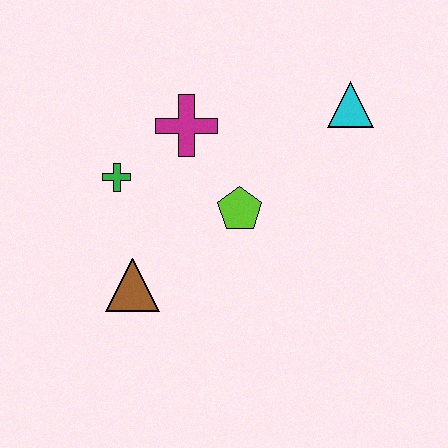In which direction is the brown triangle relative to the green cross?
The brown triangle is below the green cross.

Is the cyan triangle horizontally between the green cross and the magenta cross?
No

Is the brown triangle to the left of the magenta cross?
Yes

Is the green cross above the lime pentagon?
Yes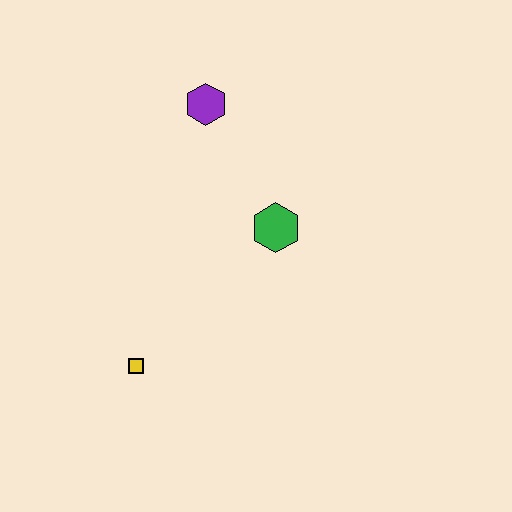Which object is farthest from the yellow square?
The purple hexagon is farthest from the yellow square.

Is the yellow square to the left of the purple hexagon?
Yes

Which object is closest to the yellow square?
The green hexagon is closest to the yellow square.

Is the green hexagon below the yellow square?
No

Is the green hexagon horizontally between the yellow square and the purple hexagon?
No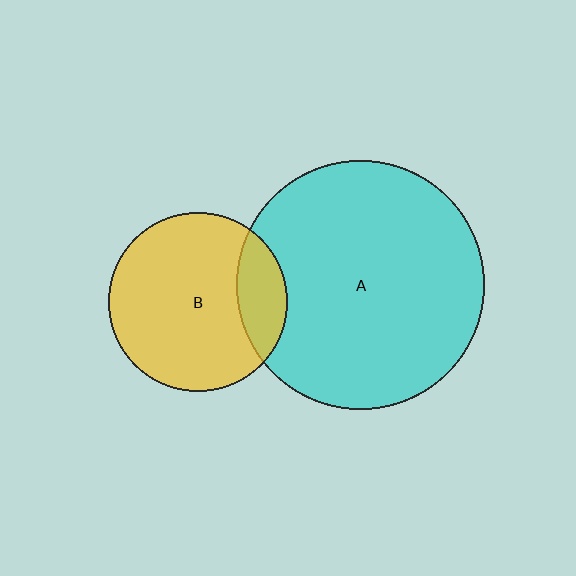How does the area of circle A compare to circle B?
Approximately 1.9 times.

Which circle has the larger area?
Circle A (cyan).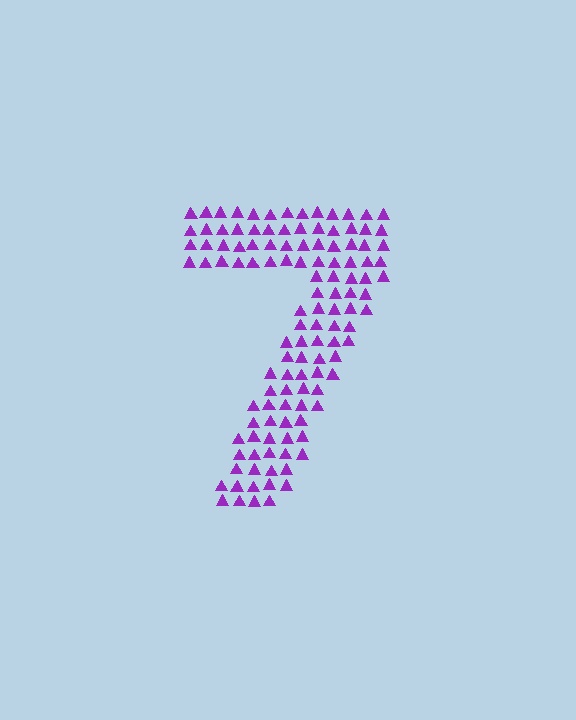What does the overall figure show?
The overall figure shows the digit 7.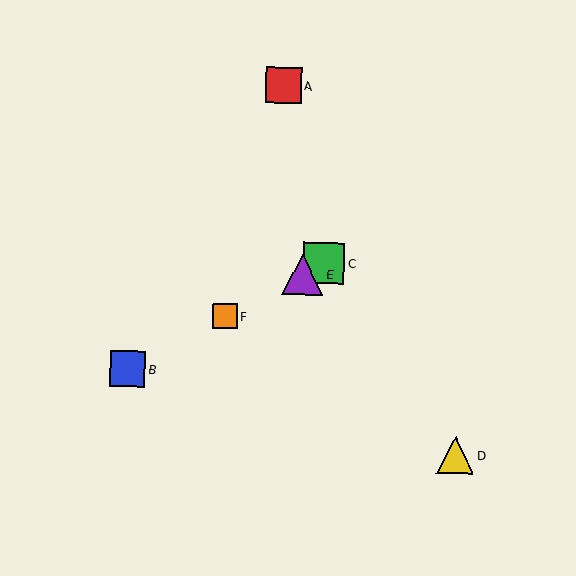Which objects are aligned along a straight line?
Objects B, C, E, F are aligned along a straight line.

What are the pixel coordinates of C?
Object C is at (324, 263).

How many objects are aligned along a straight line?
4 objects (B, C, E, F) are aligned along a straight line.